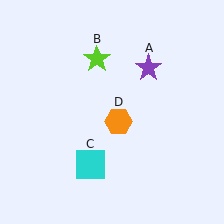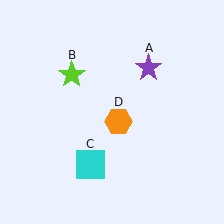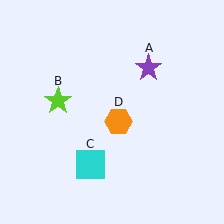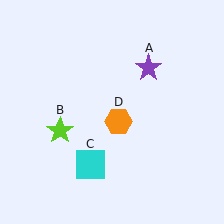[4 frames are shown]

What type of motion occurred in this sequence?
The lime star (object B) rotated counterclockwise around the center of the scene.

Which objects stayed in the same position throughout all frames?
Purple star (object A) and cyan square (object C) and orange hexagon (object D) remained stationary.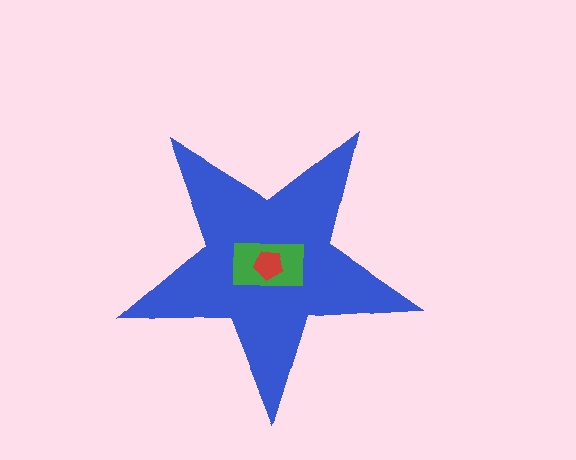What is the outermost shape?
The blue star.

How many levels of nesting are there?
3.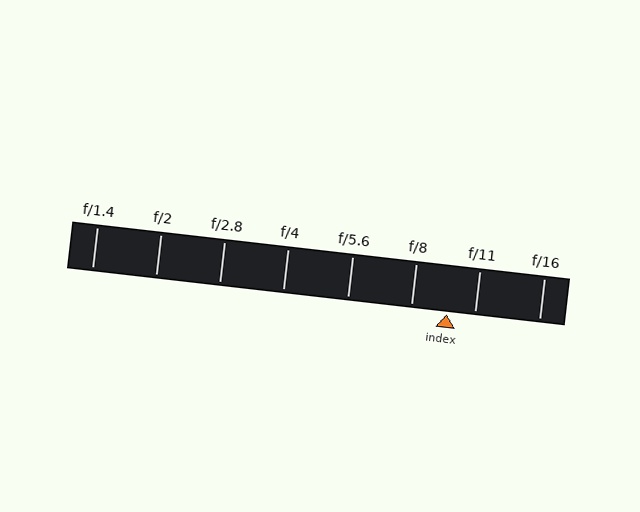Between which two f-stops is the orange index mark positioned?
The index mark is between f/8 and f/11.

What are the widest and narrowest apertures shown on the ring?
The widest aperture shown is f/1.4 and the narrowest is f/16.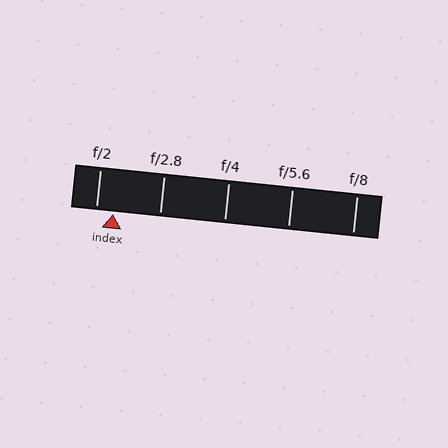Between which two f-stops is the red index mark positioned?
The index mark is between f/2 and f/2.8.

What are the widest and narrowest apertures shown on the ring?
The widest aperture shown is f/2 and the narrowest is f/8.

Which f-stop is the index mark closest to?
The index mark is closest to f/2.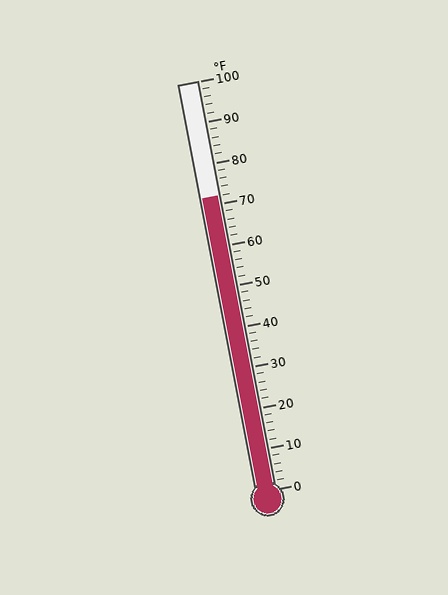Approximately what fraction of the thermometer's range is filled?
The thermometer is filled to approximately 70% of its range.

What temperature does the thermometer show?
The thermometer shows approximately 72°F.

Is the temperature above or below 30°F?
The temperature is above 30°F.